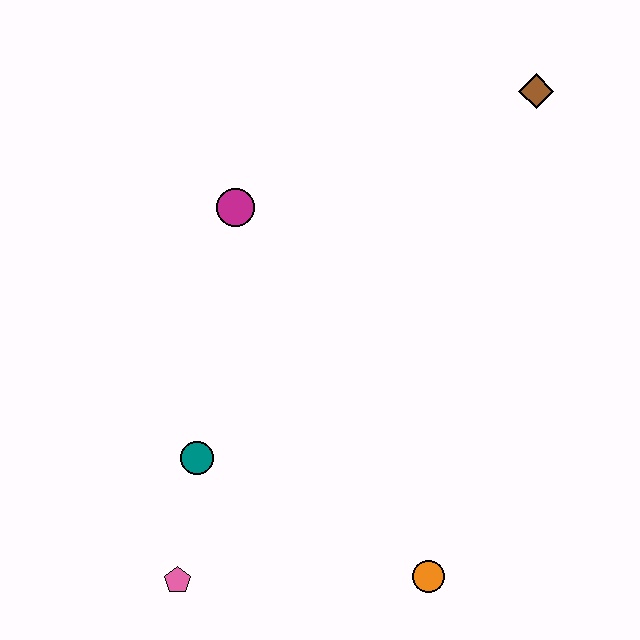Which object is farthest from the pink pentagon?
The brown diamond is farthest from the pink pentagon.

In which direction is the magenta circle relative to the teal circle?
The magenta circle is above the teal circle.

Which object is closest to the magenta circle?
The teal circle is closest to the magenta circle.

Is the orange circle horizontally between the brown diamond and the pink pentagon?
Yes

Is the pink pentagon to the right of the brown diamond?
No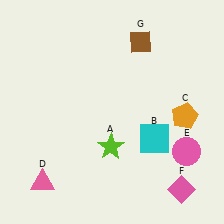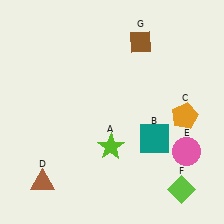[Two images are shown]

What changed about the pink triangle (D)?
In Image 1, D is pink. In Image 2, it changed to brown.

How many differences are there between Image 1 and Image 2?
There are 3 differences between the two images.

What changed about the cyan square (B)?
In Image 1, B is cyan. In Image 2, it changed to teal.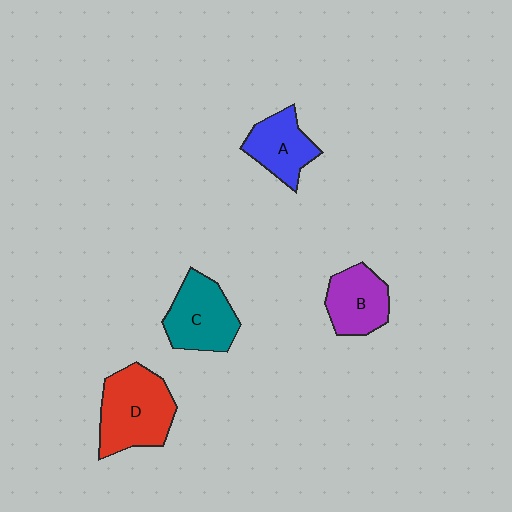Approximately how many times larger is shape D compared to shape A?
Approximately 1.5 times.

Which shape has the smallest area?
Shape A (blue).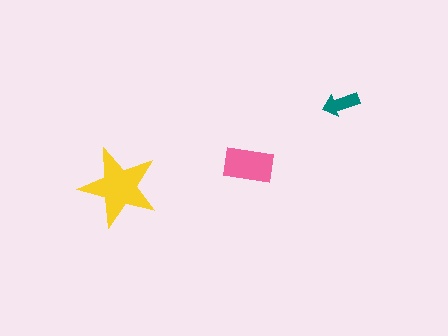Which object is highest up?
The teal arrow is topmost.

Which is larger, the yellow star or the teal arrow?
The yellow star.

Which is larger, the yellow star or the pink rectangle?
The yellow star.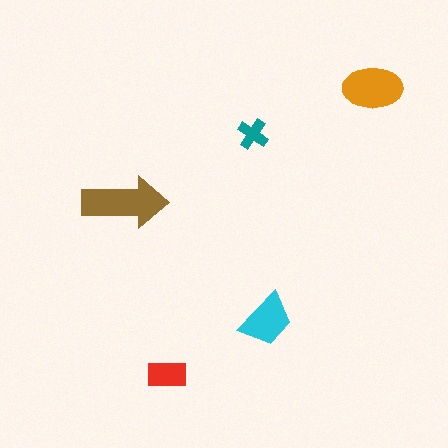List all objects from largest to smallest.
The brown arrow, the orange ellipse, the cyan trapezoid, the red rectangle, the teal cross.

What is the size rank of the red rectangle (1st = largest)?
4th.